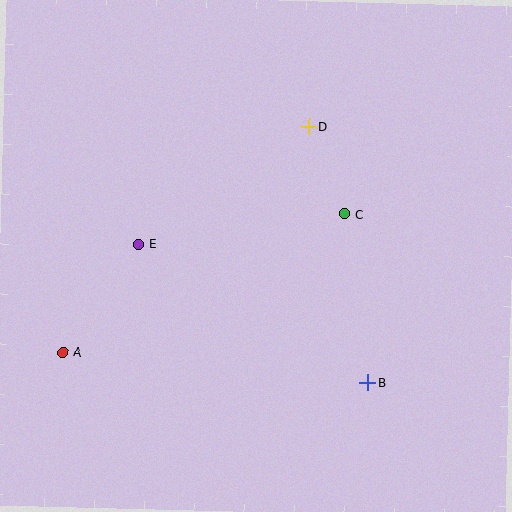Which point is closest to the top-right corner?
Point D is closest to the top-right corner.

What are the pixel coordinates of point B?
Point B is at (368, 383).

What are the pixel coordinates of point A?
Point A is at (63, 352).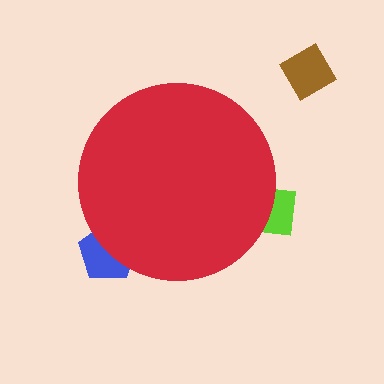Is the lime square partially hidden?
Yes, the lime square is partially hidden behind the red circle.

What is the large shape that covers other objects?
A red circle.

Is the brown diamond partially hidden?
No, the brown diamond is fully visible.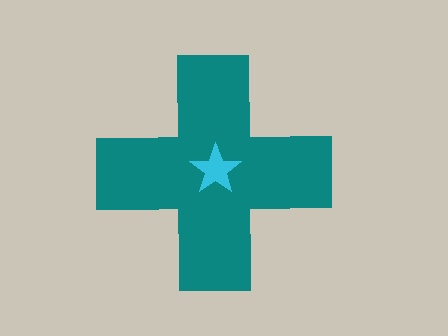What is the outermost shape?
The teal cross.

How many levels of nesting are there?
2.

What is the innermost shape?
The cyan star.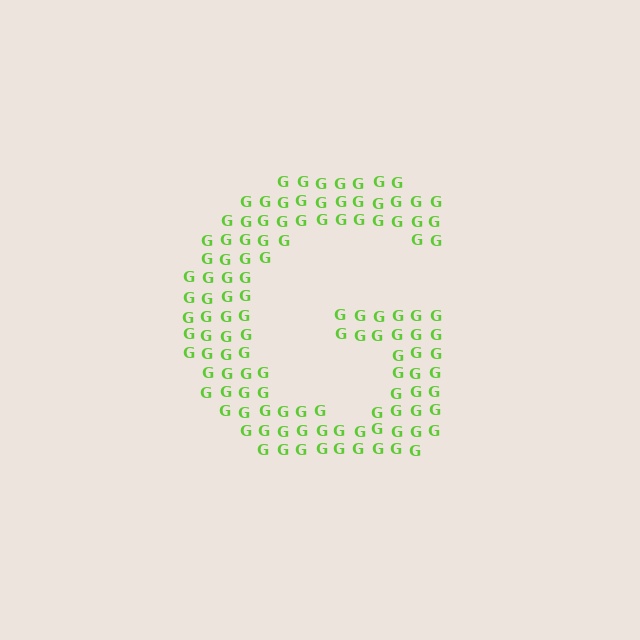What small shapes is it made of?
It is made of small letter G's.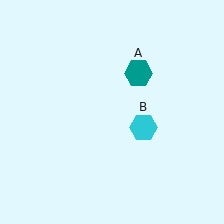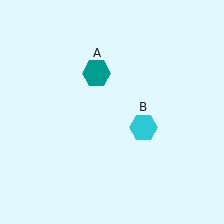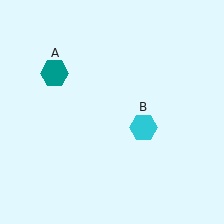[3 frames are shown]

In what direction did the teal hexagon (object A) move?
The teal hexagon (object A) moved left.